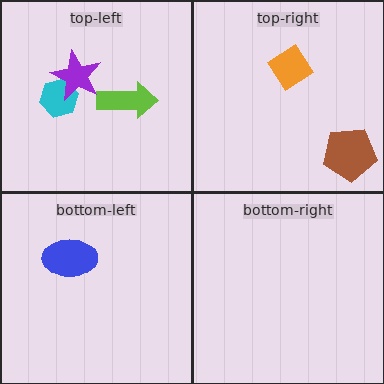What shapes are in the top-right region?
The brown pentagon, the orange diamond.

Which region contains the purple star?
The top-left region.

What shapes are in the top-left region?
The cyan hexagon, the lime arrow, the purple star.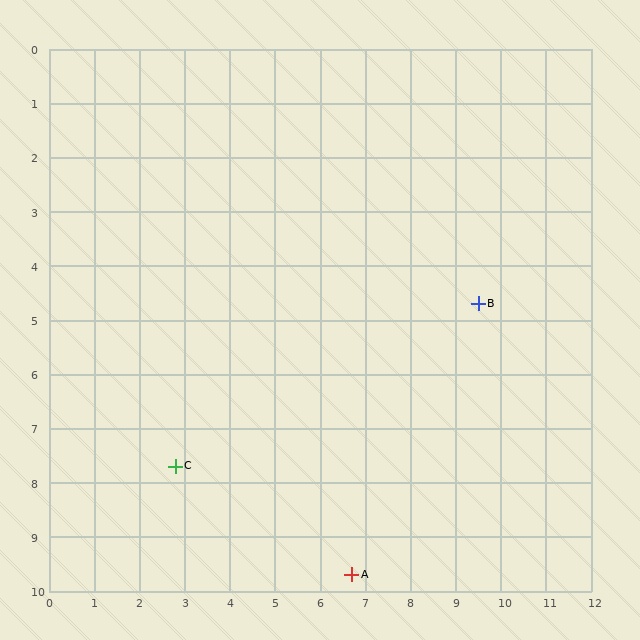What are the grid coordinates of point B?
Point B is at approximately (9.5, 4.7).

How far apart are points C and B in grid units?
Points C and B are about 7.3 grid units apart.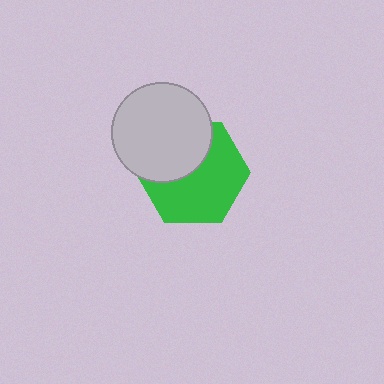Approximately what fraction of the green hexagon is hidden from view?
Roughly 39% of the green hexagon is hidden behind the light gray circle.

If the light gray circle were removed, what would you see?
You would see the complete green hexagon.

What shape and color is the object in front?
The object in front is a light gray circle.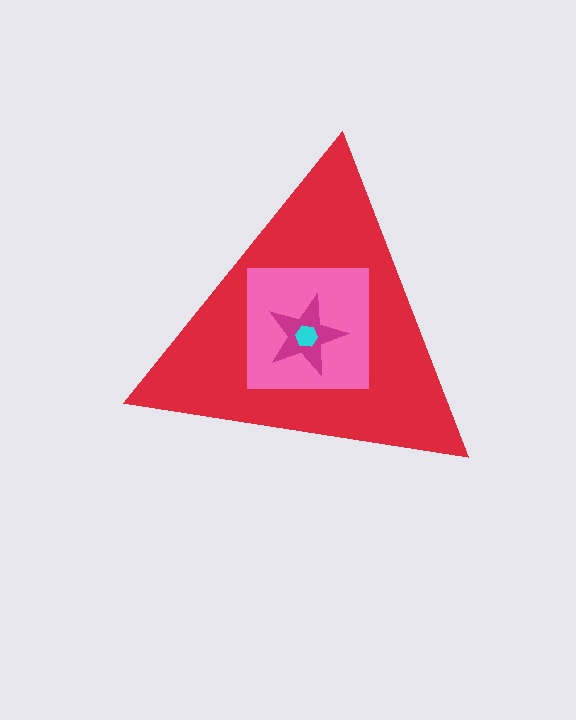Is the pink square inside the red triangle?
Yes.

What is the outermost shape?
The red triangle.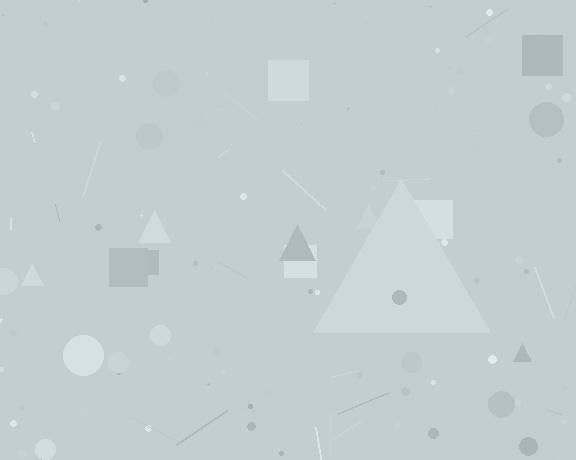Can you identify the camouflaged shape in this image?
The camouflaged shape is a triangle.